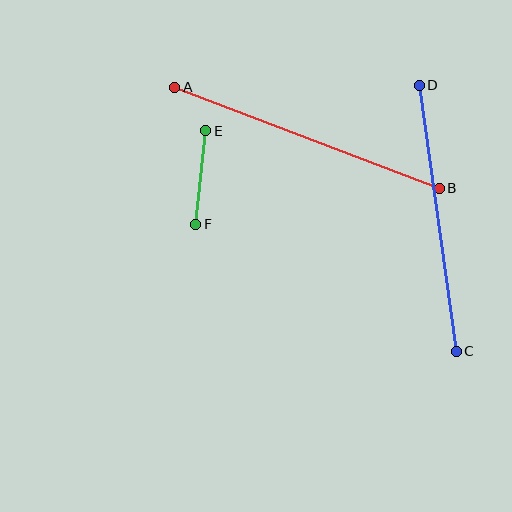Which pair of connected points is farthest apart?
Points A and B are farthest apart.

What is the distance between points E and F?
The distance is approximately 94 pixels.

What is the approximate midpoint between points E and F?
The midpoint is at approximately (201, 177) pixels.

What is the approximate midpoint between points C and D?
The midpoint is at approximately (438, 218) pixels.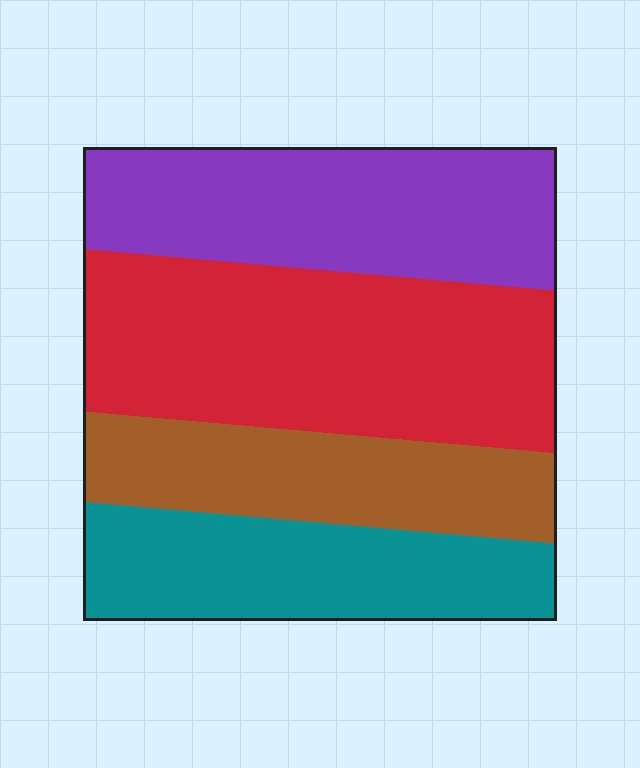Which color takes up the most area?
Red, at roughly 35%.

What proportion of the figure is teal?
Teal takes up about one fifth (1/5) of the figure.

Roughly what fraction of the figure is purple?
Purple takes up about one quarter (1/4) of the figure.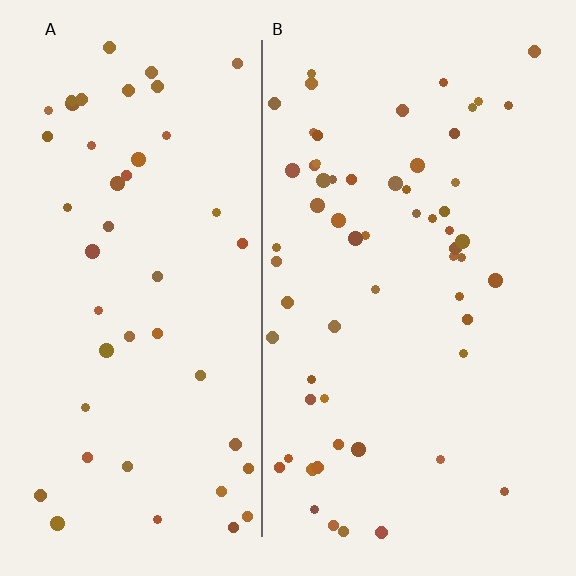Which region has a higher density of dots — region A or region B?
B (the right).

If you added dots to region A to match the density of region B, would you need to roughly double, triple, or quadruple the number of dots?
Approximately double.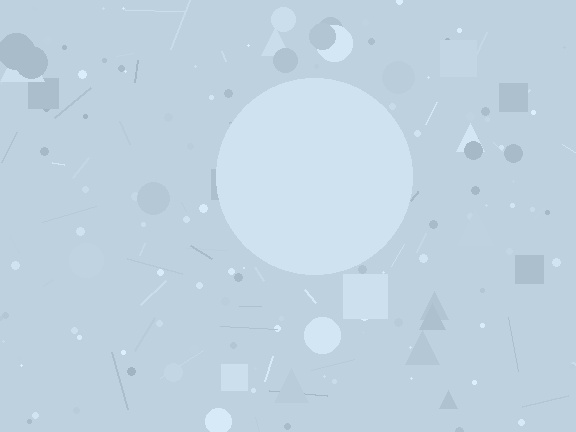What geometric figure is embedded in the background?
A circle is embedded in the background.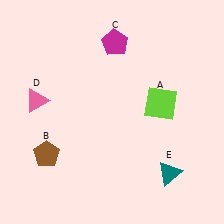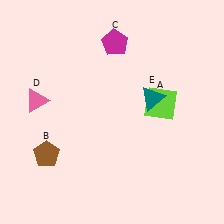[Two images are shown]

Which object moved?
The teal triangle (E) moved up.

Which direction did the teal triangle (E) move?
The teal triangle (E) moved up.